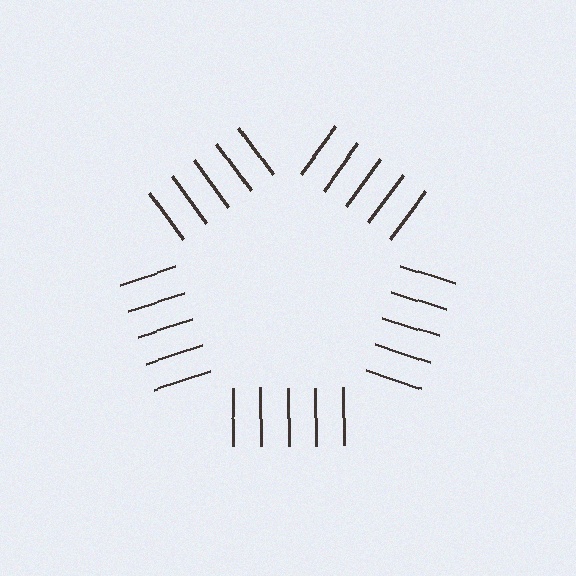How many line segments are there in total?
25 — 5 along each of the 5 edges.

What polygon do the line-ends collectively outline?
An illusory pentagon — the line segments terminate on its edges but no continuous stroke is drawn.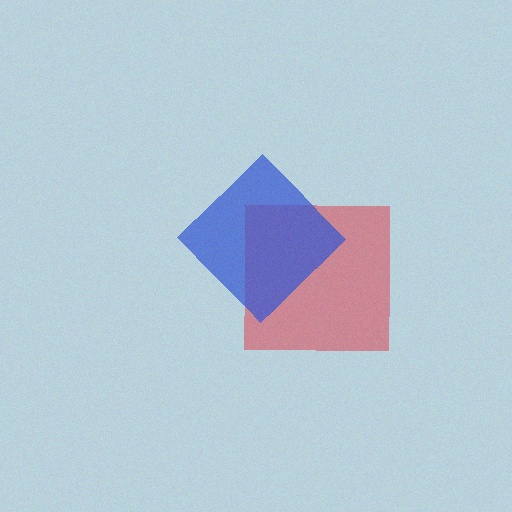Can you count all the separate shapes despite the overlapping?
Yes, there are 2 separate shapes.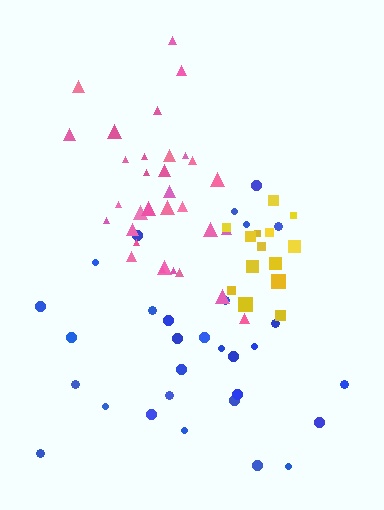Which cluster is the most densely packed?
Yellow.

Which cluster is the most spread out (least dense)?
Blue.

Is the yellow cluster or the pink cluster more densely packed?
Yellow.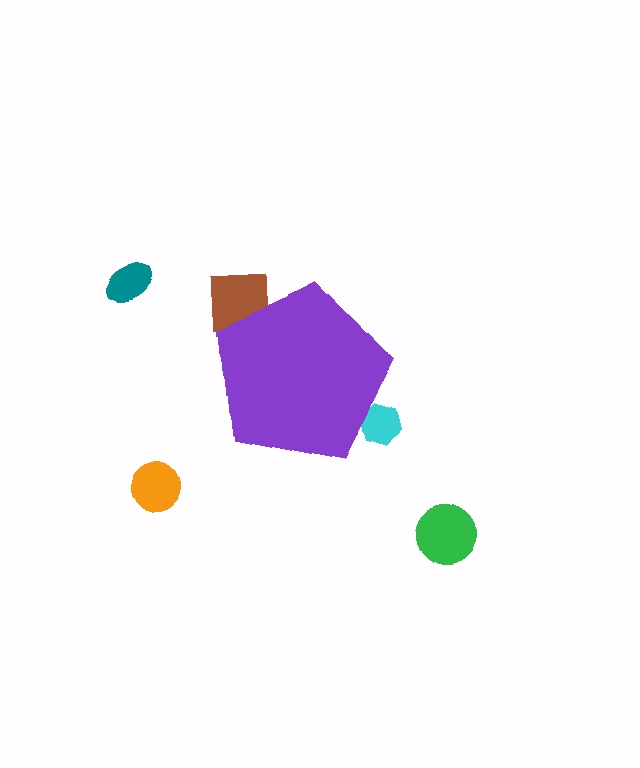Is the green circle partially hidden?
No, the green circle is fully visible.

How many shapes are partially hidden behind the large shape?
2 shapes are partially hidden.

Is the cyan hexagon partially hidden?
Yes, the cyan hexagon is partially hidden behind the purple pentagon.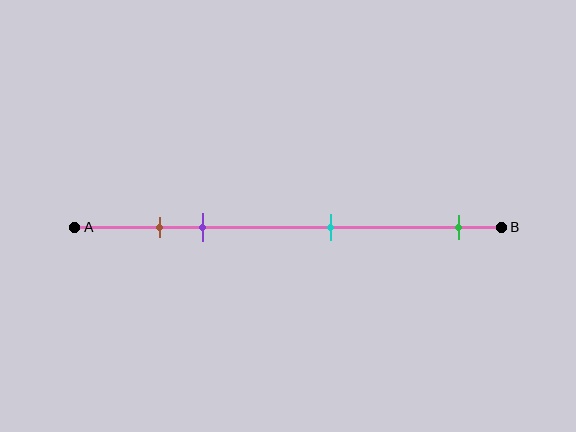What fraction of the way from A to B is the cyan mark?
The cyan mark is approximately 60% (0.6) of the way from A to B.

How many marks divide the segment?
There are 4 marks dividing the segment.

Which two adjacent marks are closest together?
The brown and purple marks are the closest adjacent pair.